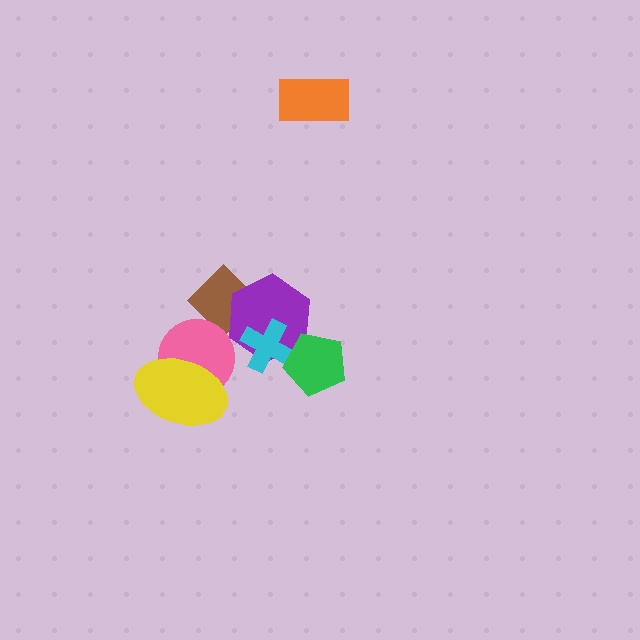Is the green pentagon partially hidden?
No, no other shape covers it.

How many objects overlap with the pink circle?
2 objects overlap with the pink circle.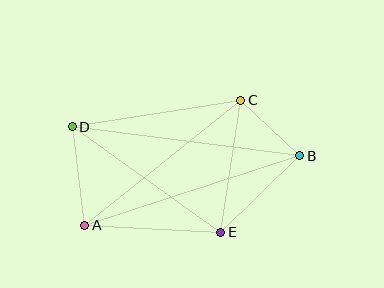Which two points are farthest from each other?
Points B and D are farthest from each other.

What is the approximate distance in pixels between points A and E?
The distance between A and E is approximately 136 pixels.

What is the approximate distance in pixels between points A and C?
The distance between A and C is approximately 200 pixels.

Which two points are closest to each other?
Points B and C are closest to each other.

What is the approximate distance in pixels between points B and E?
The distance between B and E is approximately 110 pixels.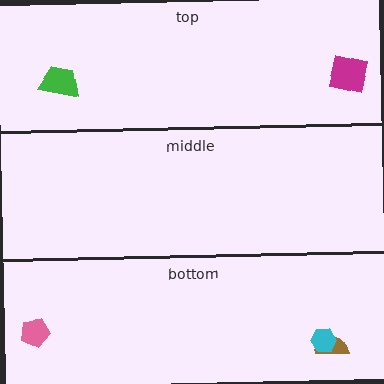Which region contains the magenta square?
The top region.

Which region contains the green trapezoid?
The top region.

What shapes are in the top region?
The magenta square, the green trapezoid.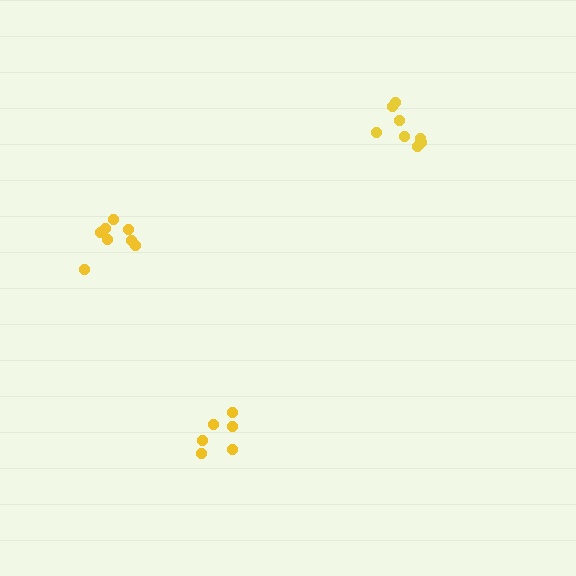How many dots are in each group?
Group 1: 8 dots, Group 2: 8 dots, Group 3: 6 dots (22 total).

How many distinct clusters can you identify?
There are 3 distinct clusters.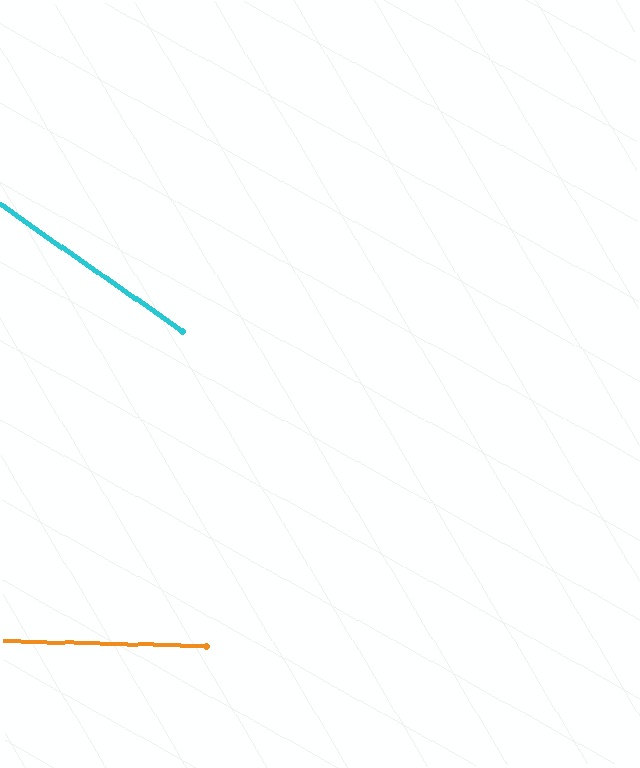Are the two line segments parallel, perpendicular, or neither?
Neither parallel nor perpendicular — they differ by about 33°.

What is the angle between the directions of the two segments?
Approximately 33 degrees.